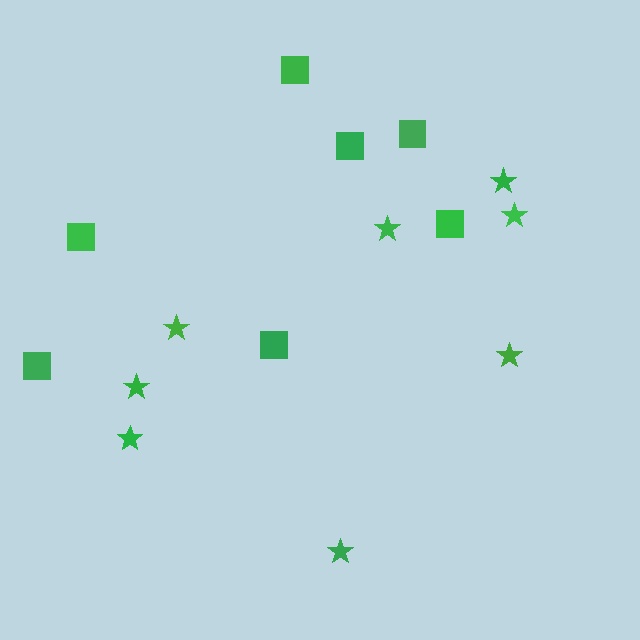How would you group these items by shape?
There are 2 groups: one group of squares (7) and one group of stars (8).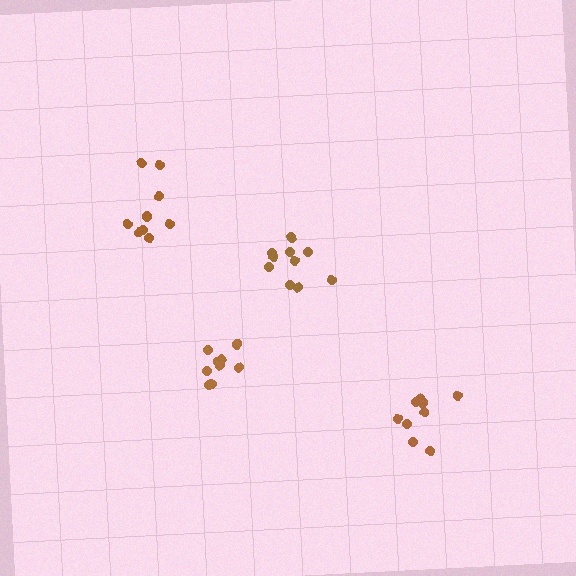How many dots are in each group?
Group 1: 9 dots, Group 2: 10 dots, Group 3: 9 dots, Group 4: 9 dots (37 total).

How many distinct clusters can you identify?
There are 4 distinct clusters.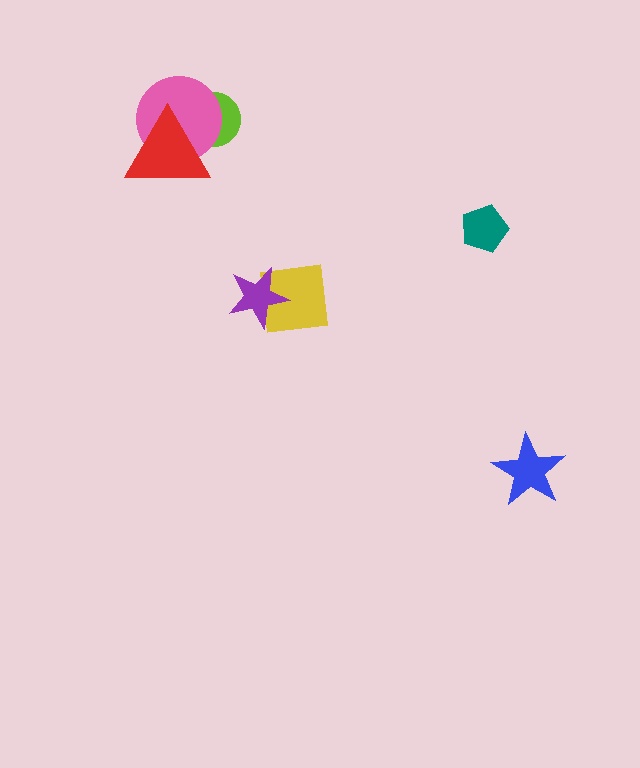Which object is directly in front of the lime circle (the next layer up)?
The pink circle is directly in front of the lime circle.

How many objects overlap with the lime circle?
2 objects overlap with the lime circle.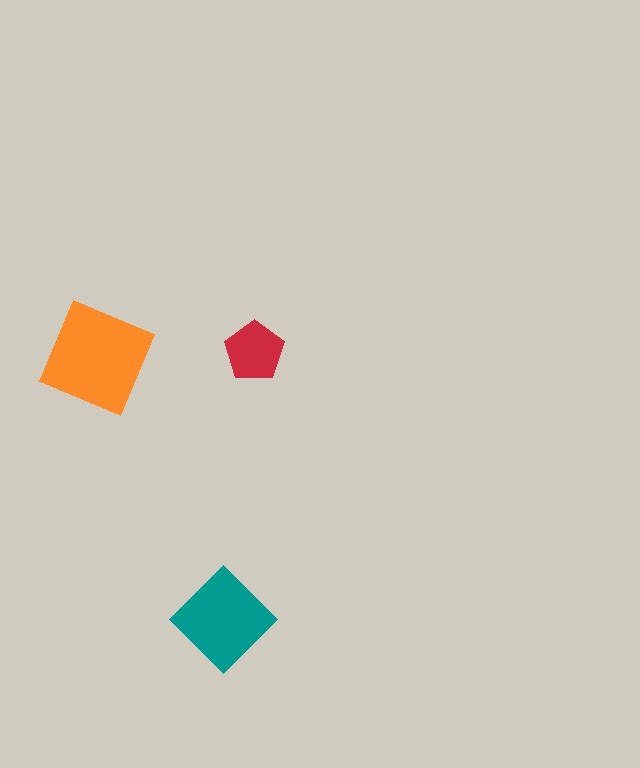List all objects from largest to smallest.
The orange square, the teal diamond, the red pentagon.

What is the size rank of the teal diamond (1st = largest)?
2nd.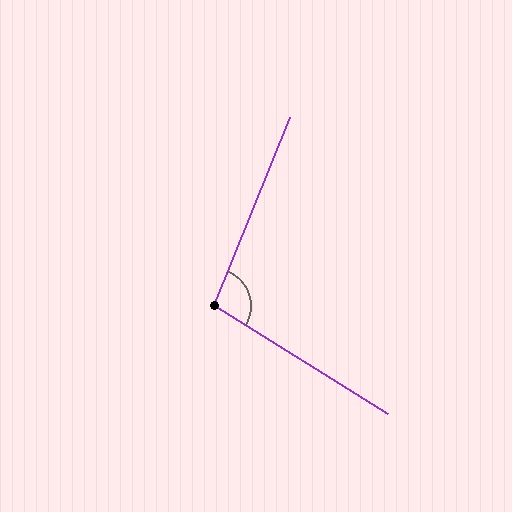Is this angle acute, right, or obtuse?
It is obtuse.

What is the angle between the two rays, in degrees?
Approximately 100 degrees.